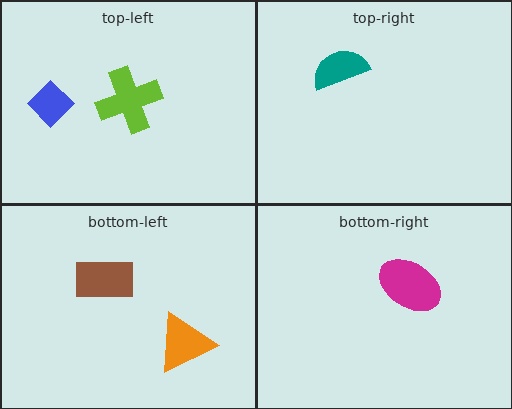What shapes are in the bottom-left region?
The orange triangle, the brown rectangle.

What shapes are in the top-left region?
The blue diamond, the lime cross.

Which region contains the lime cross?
The top-left region.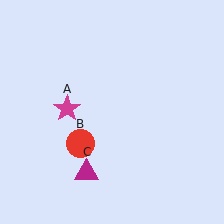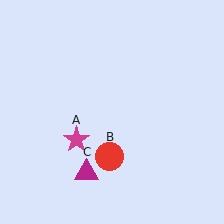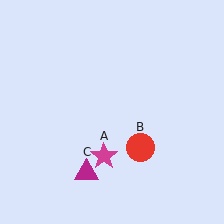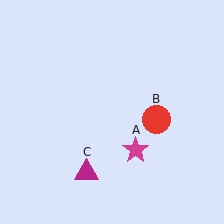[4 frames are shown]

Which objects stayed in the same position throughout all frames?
Magenta triangle (object C) remained stationary.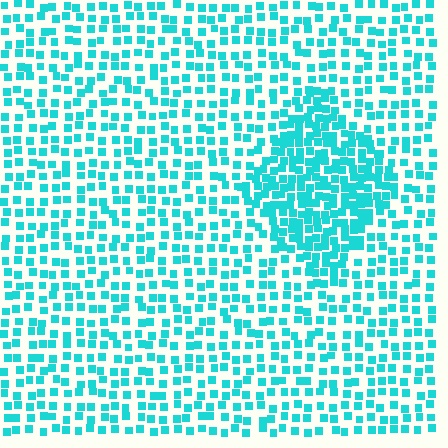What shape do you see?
I see a diamond.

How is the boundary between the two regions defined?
The boundary is defined by a change in element density (approximately 1.9x ratio). All elements are the same color, size, and shape.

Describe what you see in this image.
The image contains small cyan elements arranged at two different densities. A diamond-shaped region is visible where the elements are more densely packed than the surrounding area.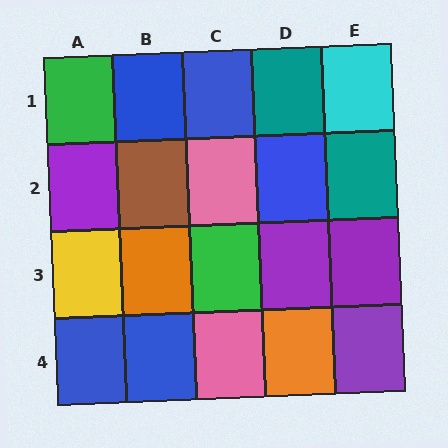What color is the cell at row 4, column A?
Blue.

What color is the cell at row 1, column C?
Blue.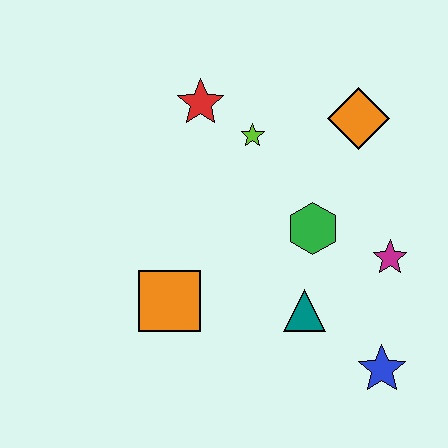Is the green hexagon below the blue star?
No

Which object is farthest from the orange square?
The orange diamond is farthest from the orange square.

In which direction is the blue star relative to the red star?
The blue star is below the red star.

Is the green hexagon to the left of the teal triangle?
No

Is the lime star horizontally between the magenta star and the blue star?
No